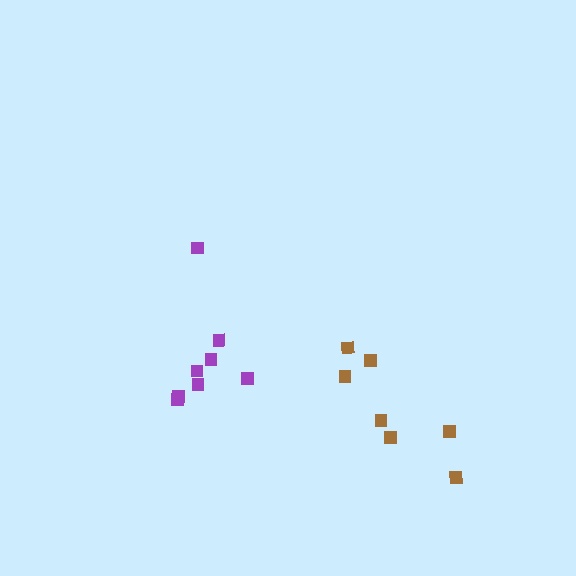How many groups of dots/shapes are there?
There are 2 groups.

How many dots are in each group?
Group 1: 8 dots, Group 2: 7 dots (15 total).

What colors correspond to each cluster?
The clusters are colored: purple, brown.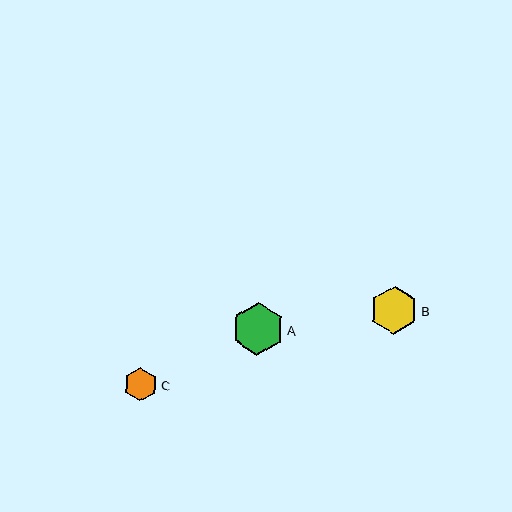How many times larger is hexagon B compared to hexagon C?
Hexagon B is approximately 1.4 times the size of hexagon C.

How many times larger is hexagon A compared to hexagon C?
Hexagon A is approximately 1.6 times the size of hexagon C.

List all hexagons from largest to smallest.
From largest to smallest: A, B, C.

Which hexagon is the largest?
Hexagon A is the largest with a size of approximately 53 pixels.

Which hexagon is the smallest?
Hexagon C is the smallest with a size of approximately 33 pixels.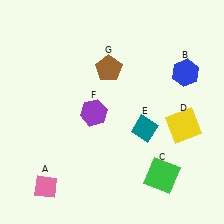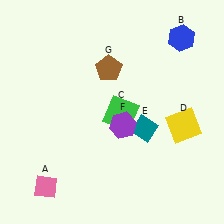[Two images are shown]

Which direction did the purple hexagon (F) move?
The purple hexagon (F) moved right.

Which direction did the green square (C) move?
The green square (C) moved up.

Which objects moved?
The objects that moved are: the blue hexagon (B), the green square (C), the purple hexagon (F).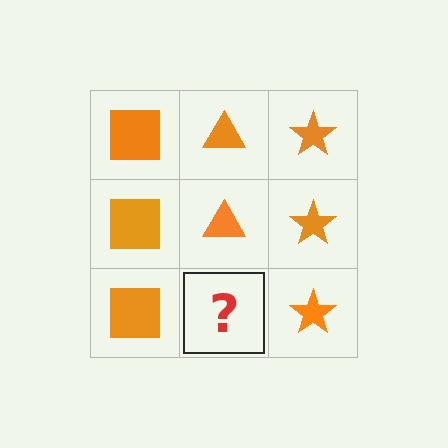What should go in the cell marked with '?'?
The missing cell should contain an orange triangle.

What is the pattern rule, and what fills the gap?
The rule is that each column has a consistent shape. The gap should be filled with an orange triangle.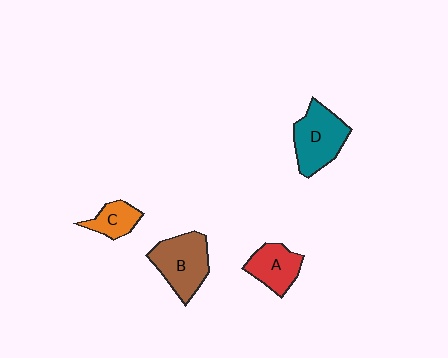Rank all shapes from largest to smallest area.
From largest to smallest: D (teal), B (brown), A (red), C (orange).